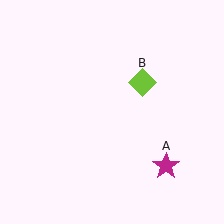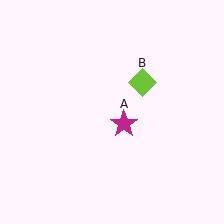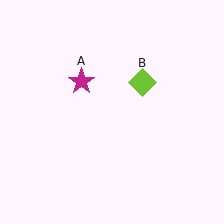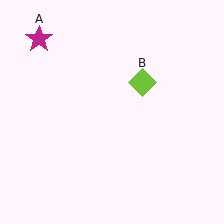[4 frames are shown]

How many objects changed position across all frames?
1 object changed position: magenta star (object A).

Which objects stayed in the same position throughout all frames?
Lime diamond (object B) remained stationary.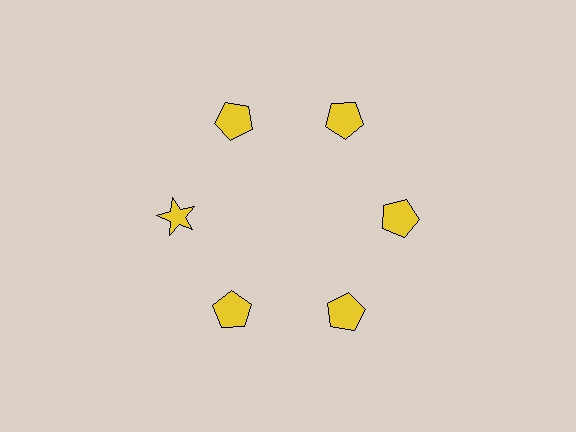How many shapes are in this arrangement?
There are 6 shapes arranged in a ring pattern.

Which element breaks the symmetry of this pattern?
The yellow star at roughly the 9 o'clock position breaks the symmetry. All other shapes are yellow pentagons.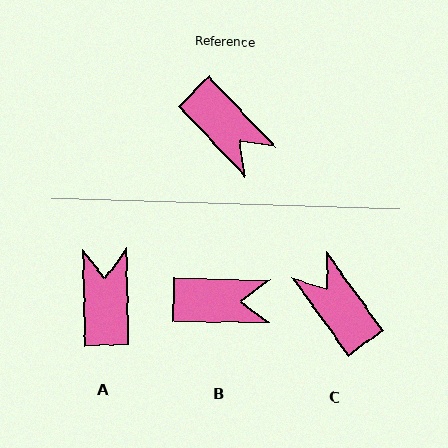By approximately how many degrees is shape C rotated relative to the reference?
Approximately 172 degrees counter-clockwise.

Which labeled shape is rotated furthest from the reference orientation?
C, about 172 degrees away.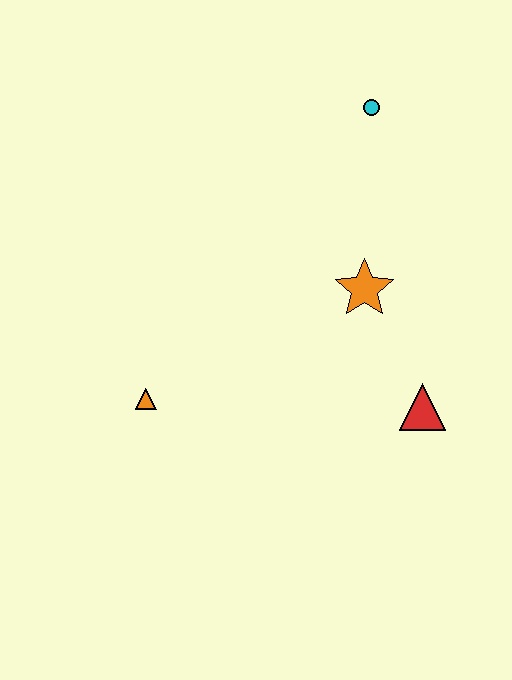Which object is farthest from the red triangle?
The cyan circle is farthest from the red triangle.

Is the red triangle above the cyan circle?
No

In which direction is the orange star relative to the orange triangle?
The orange star is to the right of the orange triangle.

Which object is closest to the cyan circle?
The orange star is closest to the cyan circle.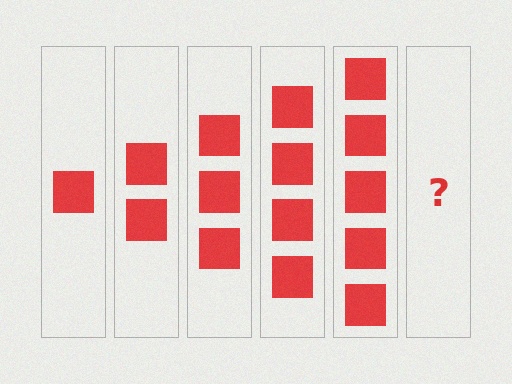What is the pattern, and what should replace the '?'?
The pattern is that each step adds one more square. The '?' should be 6 squares.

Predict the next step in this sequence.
The next step is 6 squares.